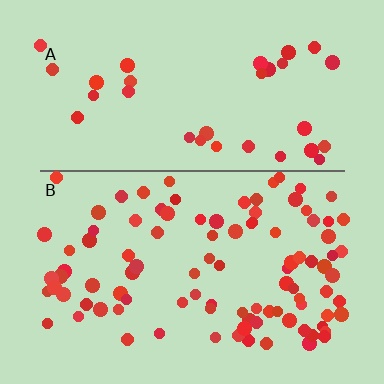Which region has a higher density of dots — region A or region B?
B (the bottom).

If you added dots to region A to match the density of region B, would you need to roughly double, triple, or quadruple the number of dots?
Approximately triple.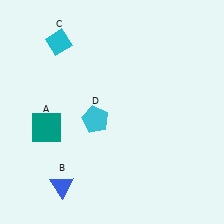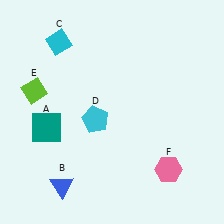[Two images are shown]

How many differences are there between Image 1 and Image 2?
There are 2 differences between the two images.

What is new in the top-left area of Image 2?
A lime diamond (E) was added in the top-left area of Image 2.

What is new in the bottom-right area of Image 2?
A pink hexagon (F) was added in the bottom-right area of Image 2.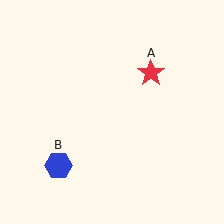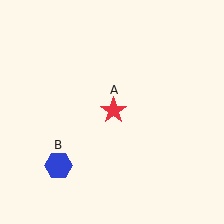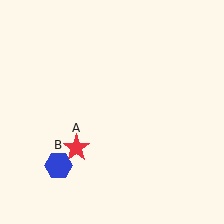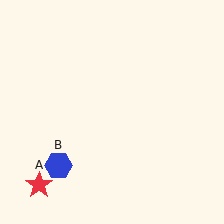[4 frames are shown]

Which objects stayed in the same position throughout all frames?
Blue hexagon (object B) remained stationary.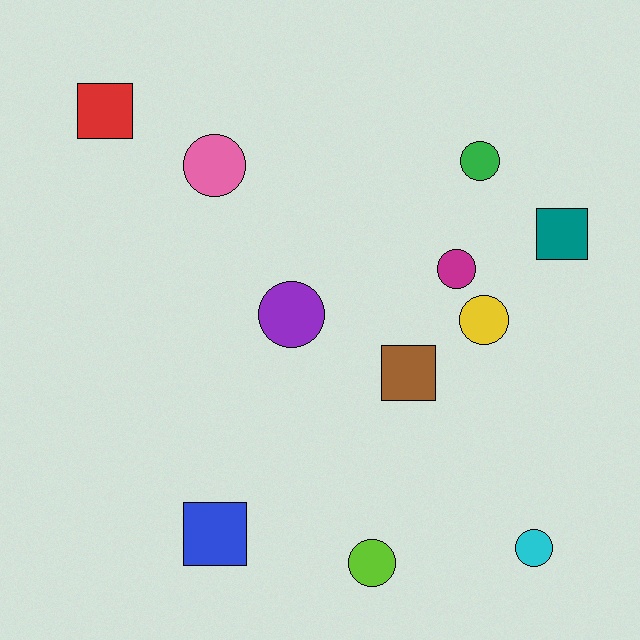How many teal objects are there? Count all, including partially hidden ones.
There is 1 teal object.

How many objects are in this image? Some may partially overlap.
There are 11 objects.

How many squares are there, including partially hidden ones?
There are 4 squares.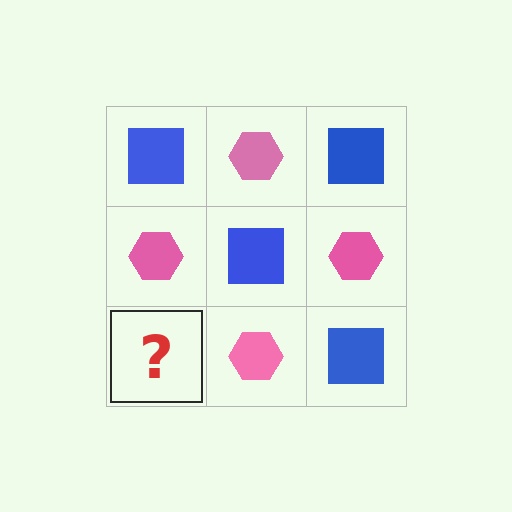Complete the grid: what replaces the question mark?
The question mark should be replaced with a blue square.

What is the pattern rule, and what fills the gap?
The rule is that it alternates blue square and pink hexagon in a checkerboard pattern. The gap should be filled with a blue square.